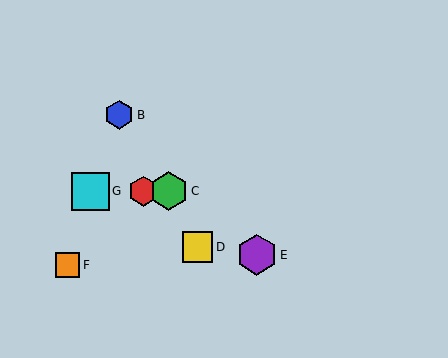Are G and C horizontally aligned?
Yes, both are at y≈191.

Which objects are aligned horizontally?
Objects A, C, G are aligned horizontally.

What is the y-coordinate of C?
Object C is at y≈191.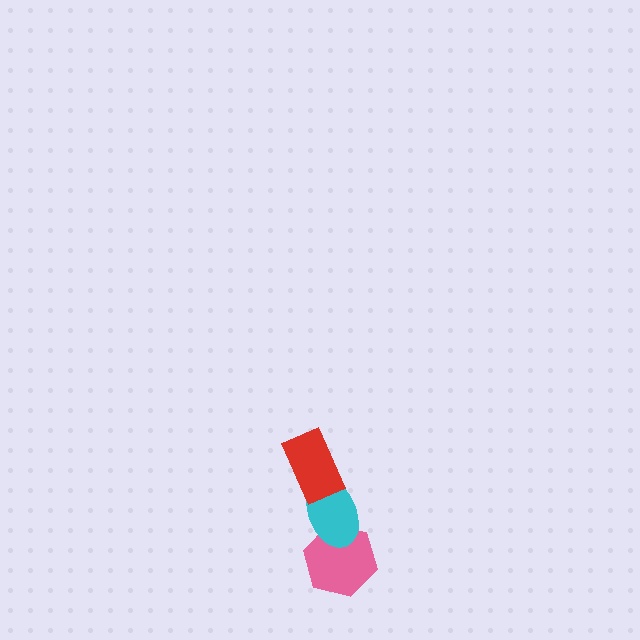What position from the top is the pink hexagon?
The pink hexagon is 3rd from the top.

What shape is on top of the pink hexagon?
The cyan ellipse is on top of the pink hexagon.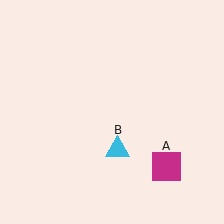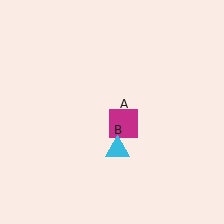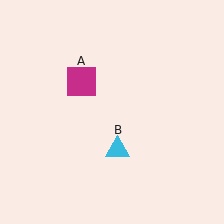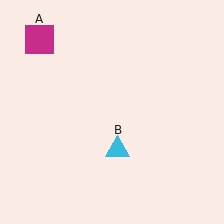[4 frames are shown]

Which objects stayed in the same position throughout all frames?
Cyan triangle (object B) remained stationary.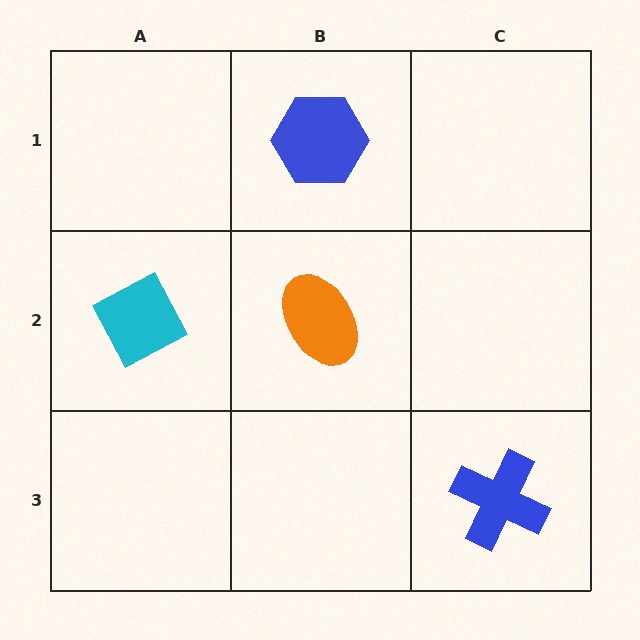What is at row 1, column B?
A blue hexagon.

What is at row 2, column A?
A cyan diamond.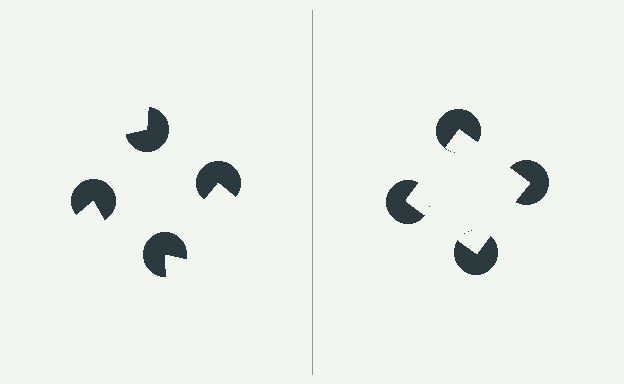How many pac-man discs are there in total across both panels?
8 — 4 on each side.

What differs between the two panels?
The pac-man discs are positioned identically on both sides; only the wedge orientations differ. On the right they align to a square; on the left they are misaligned.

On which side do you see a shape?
An illusory square appears on the right side. On the left side the wedge cuts are rotated, so no coherent shape forms.